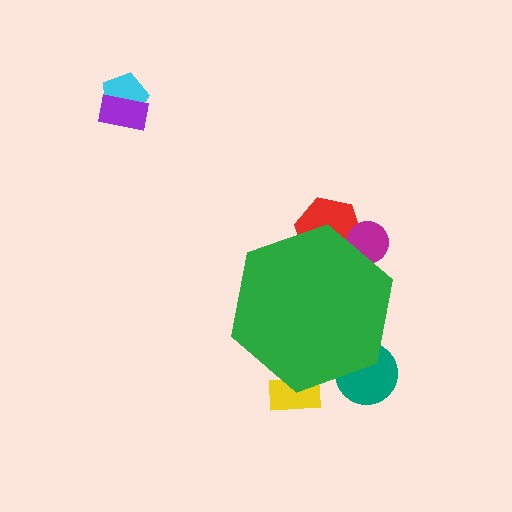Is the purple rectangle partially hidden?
No, the purple rectangle is fully visible.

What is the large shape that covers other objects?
A green hexagon.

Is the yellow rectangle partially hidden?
Yes, the yellow rectangle is partially hidden behind the green hexagon.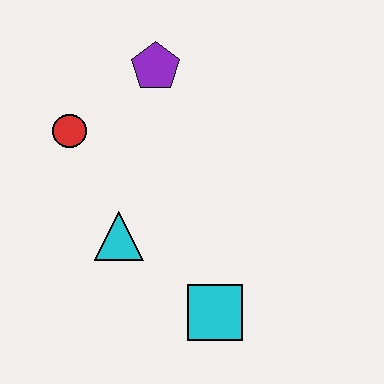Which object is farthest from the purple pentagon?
The cyan square is farthest from the purple pentagon.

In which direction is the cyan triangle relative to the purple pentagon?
The cyan triangle is below the purple pentagon.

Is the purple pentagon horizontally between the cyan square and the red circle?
Yes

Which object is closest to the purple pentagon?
The red circle is closest to the purple pentagon.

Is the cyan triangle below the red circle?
Yes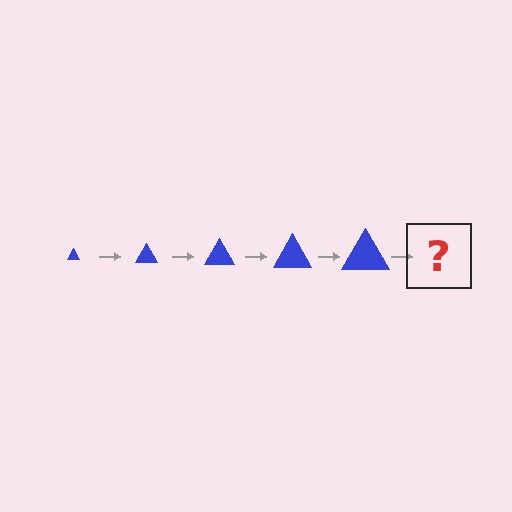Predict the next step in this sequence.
The next step is a blue triangle, larger than the previous one.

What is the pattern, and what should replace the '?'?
The pattern is that the triangle gets progressively larger each step. The '?' should be a blue triangle, larger than the previous one.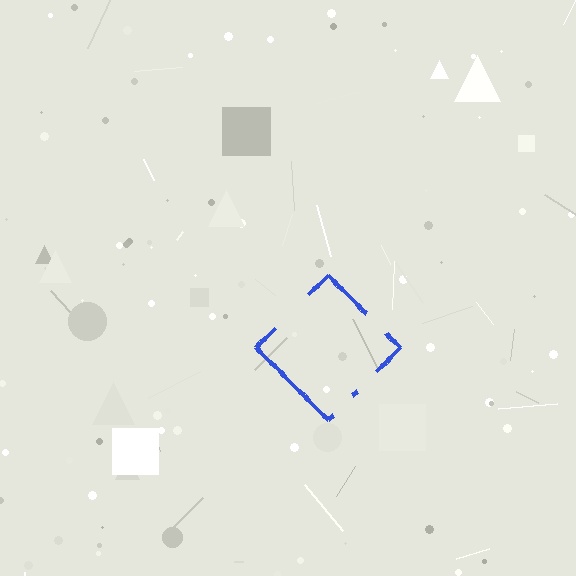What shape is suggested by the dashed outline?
The dashed outline suggests a diamond.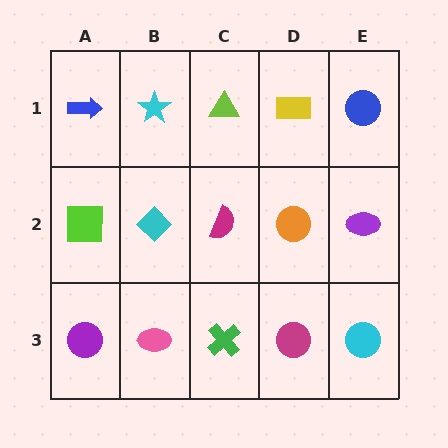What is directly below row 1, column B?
A cyan diamond.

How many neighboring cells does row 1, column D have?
3.